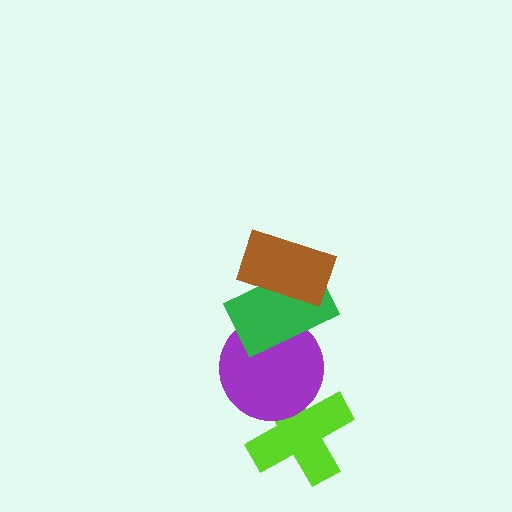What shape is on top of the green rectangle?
The brown rectangle is on top of the green rectangle.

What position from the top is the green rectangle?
The green rectangle is 2nd from the top.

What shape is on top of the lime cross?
The purple circle is on top of the lime cross.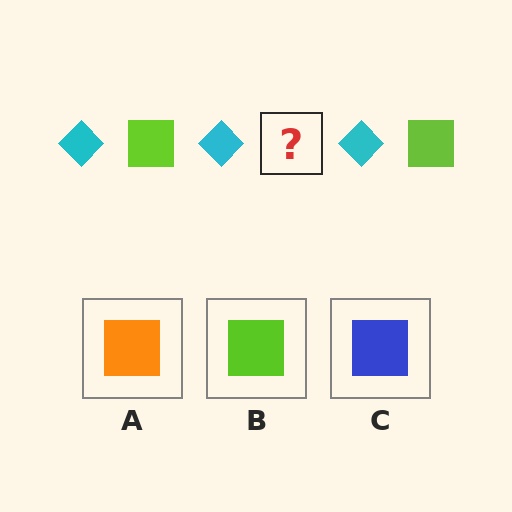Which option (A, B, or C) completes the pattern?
B.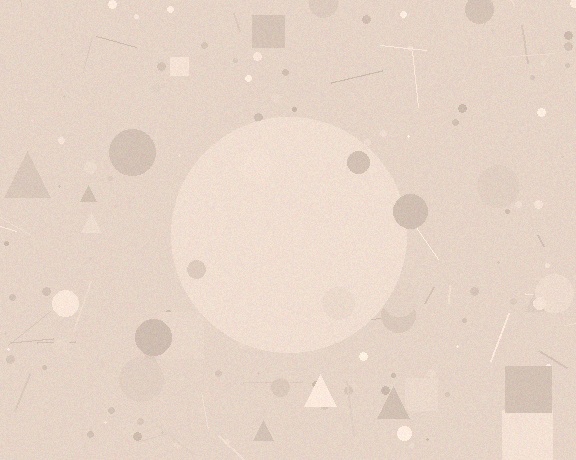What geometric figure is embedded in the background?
A circle is embedded in the background.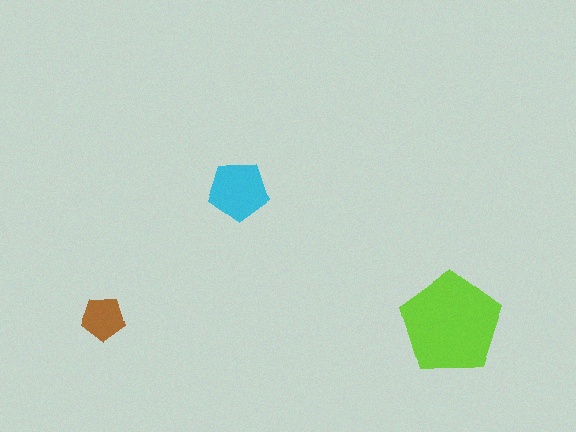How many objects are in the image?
There are 3 objects in the image.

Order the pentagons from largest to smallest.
the lime one, the cyan one, the brown one.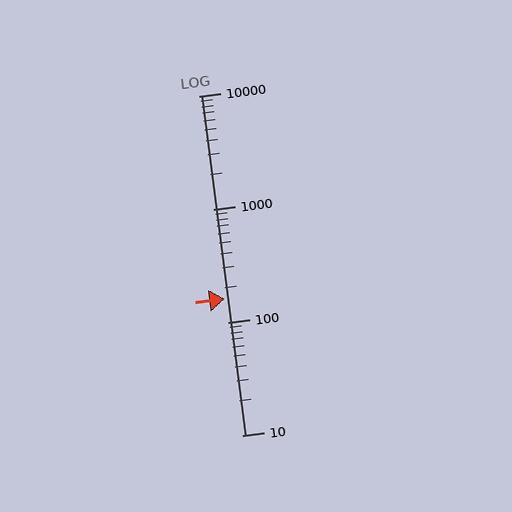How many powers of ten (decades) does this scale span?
The scale spans 3 decades, from 10 to 10000.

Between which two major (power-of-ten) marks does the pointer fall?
The pointer is between 100 and 1000.